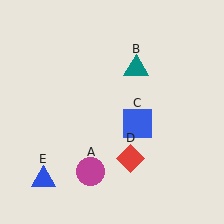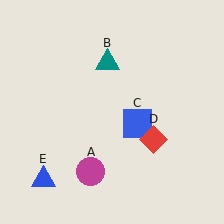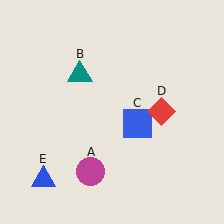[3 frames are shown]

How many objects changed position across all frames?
2 objects changed position: teal triangle (object B), red diamond (object D).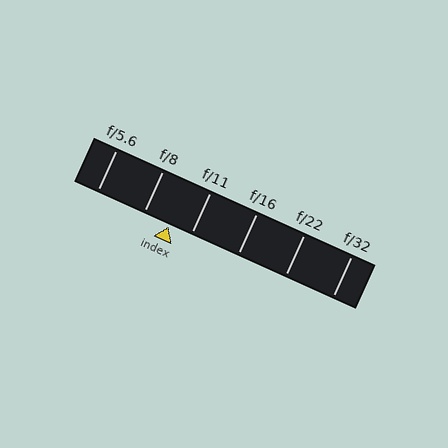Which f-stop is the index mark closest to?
The index mark is closest to f/11.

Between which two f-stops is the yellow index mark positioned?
The index mark is between f/8 and f/11.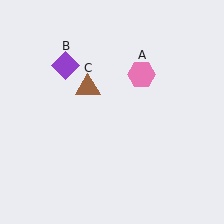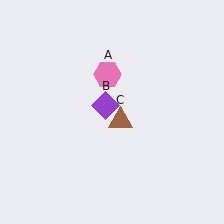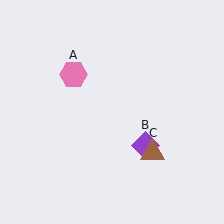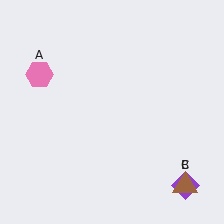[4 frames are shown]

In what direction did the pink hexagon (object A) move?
The pink hexagon (object A) moved left.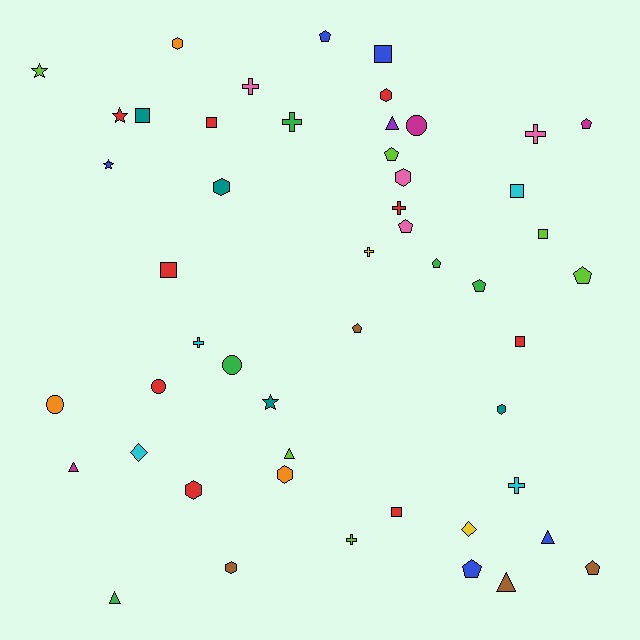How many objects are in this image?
There are 50 objects.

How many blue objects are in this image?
There are 5 blue objects.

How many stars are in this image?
There are 4 stars.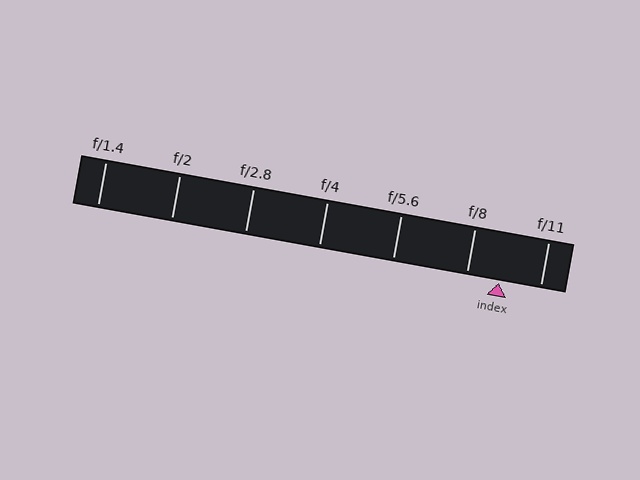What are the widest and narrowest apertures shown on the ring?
The widest aperture shown is f/1.4 and the narrowest is f/11.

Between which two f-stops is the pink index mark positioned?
The index mark is between f/8 and f/11.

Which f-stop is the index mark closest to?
The index mark is closest to f/8.